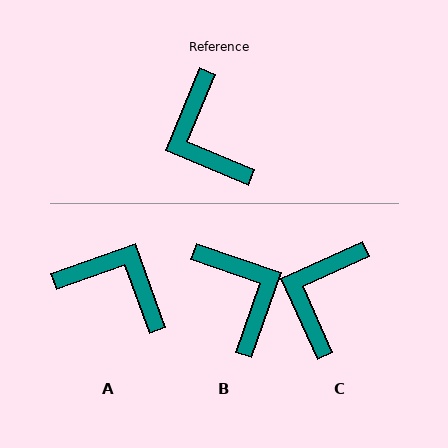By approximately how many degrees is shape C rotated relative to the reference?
Approximately 43 degrees clockwise.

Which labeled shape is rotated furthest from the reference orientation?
B, about 177 degrees away.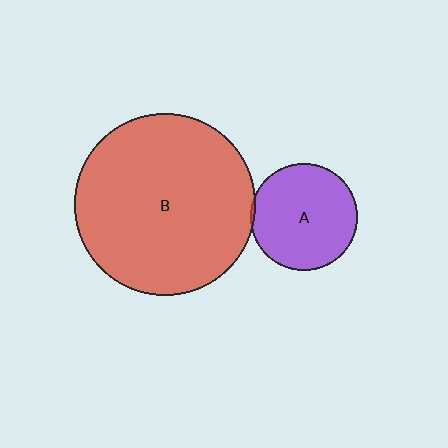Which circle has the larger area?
Circle B (red).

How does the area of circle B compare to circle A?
Approximately 2.9 times.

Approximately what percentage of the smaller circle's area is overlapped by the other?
Approximately 5%.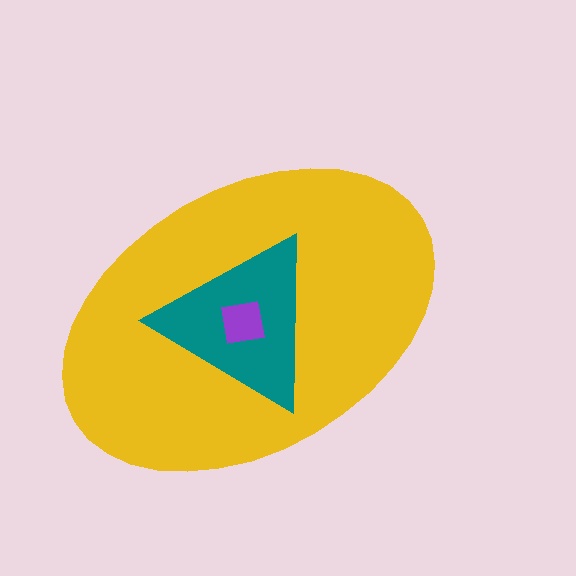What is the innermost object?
The purple square.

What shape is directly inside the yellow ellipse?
The teal triangle.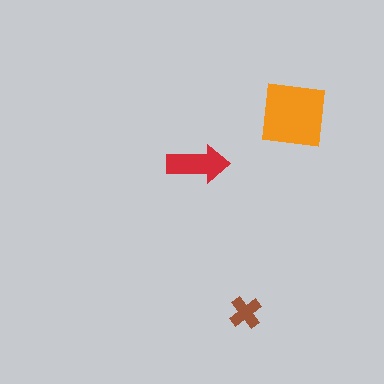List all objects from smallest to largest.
The brown cross, the red arrow, the orange square.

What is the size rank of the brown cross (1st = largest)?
3rd.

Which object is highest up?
The orange square is topmost.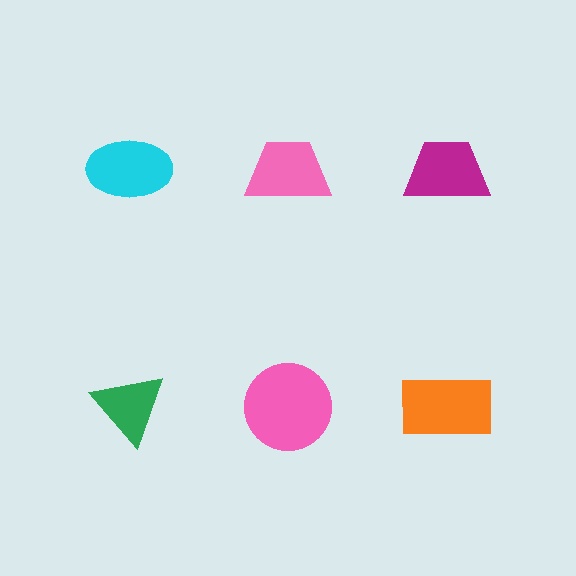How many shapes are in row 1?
3 shapes.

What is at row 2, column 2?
A pink circle.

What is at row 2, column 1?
A green triangle.